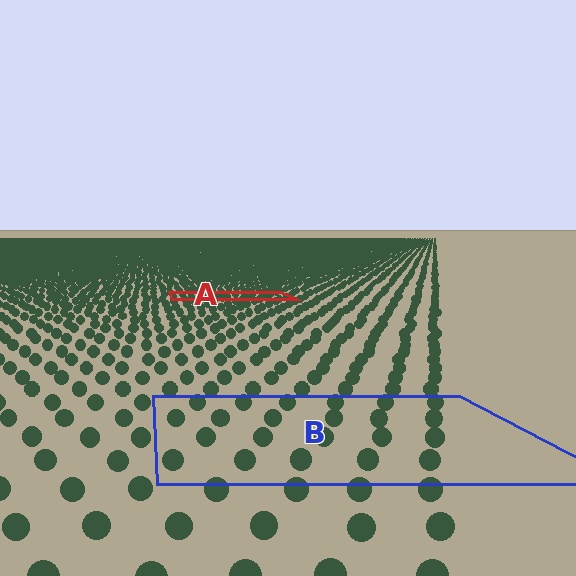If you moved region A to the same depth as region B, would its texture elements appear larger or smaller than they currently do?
They would appear larger. At a closer depth, the same texture elements are projected at a bigger on-screen size.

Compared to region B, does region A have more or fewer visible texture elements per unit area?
Region A has more texture elements per unit area — they are packed more densely because it is farther away.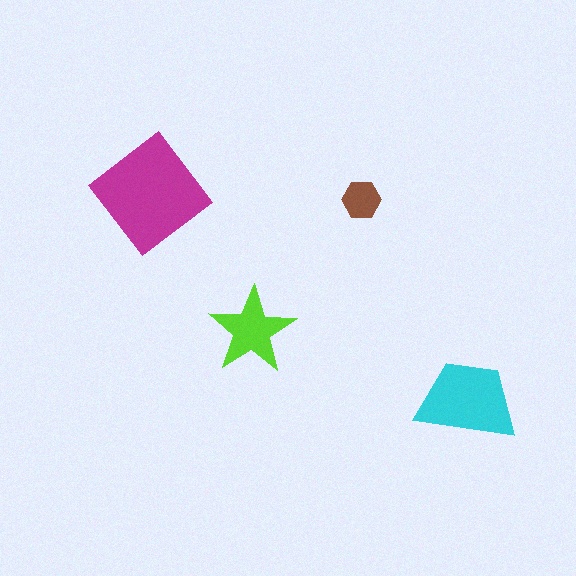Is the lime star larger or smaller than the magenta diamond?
Smaller.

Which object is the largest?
The magenta diamond.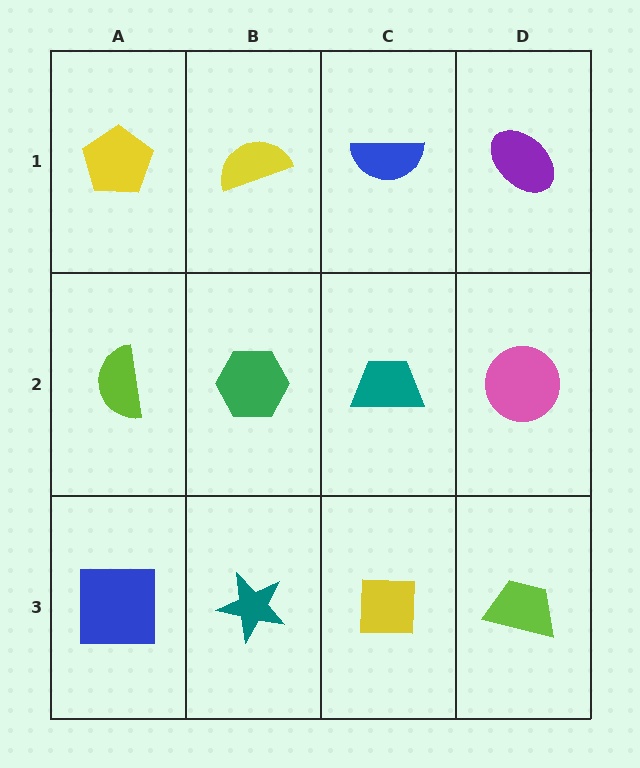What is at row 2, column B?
A green hexagon.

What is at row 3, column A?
A blue square.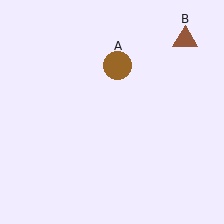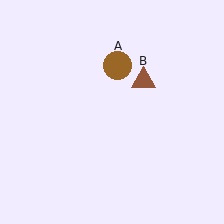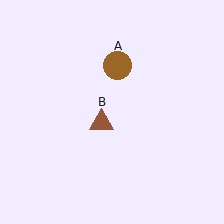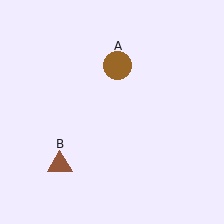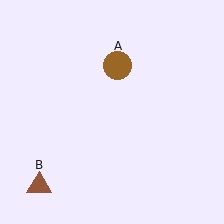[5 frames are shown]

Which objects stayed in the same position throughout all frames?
Brown circle (object A) remained stationary.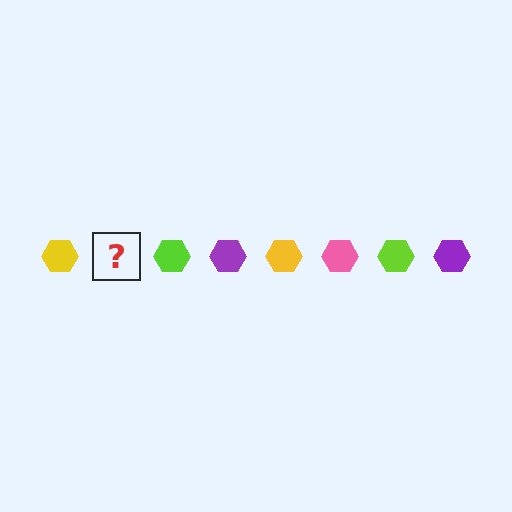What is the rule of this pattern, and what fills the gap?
The rule is that the pattern cycles through yellow, pink, lime, purple hexagons. The gap should be filled with a pink hexagon.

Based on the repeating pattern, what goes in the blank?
The blank should be a pink hexagon.